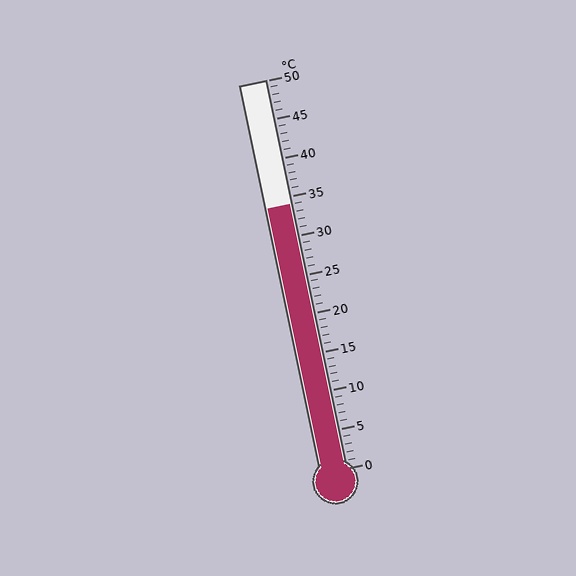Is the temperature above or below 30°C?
The temperature is above 30°C.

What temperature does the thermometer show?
The thermometer shows approximately 34°C.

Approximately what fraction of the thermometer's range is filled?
The thermometer is filled to approximately 70% of its range.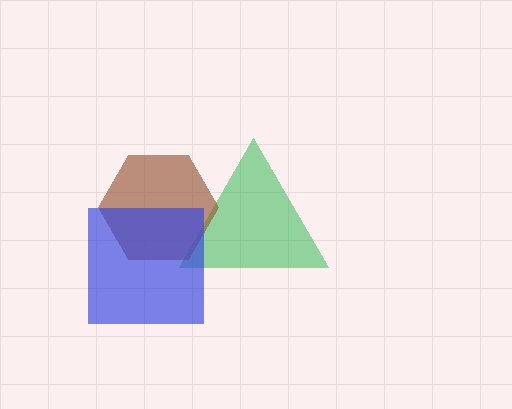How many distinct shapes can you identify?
There are 3 distinct shapes: a green triangle, a brown hexagon, a blue square.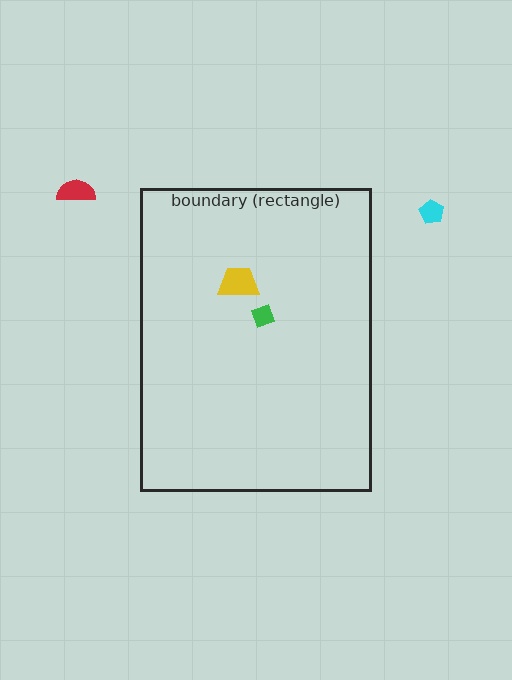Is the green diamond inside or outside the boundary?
Inside.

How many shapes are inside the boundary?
2 inside, 2 outside.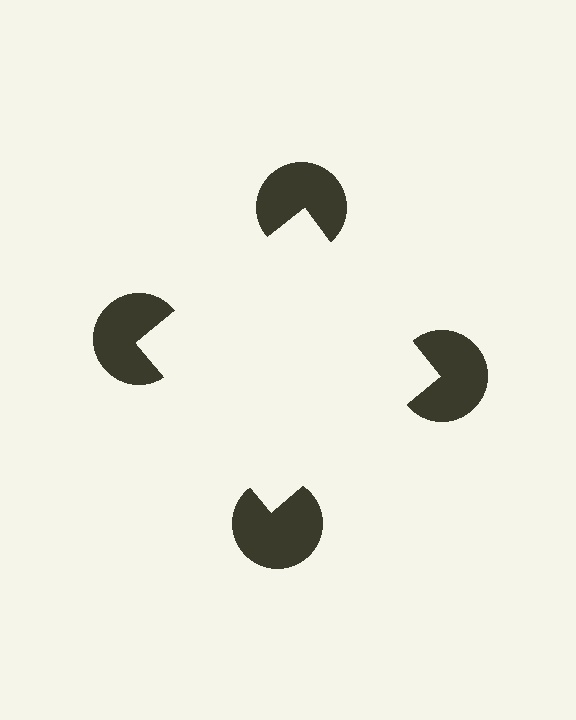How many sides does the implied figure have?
4 sides.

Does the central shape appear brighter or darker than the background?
It typically appears slightly brighter than the background, even though no actual brightness change is drawn.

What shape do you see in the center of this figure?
An illusory square — its edges are inferred from the aligned wedge cuts in the pac-man discs, not physically drawn.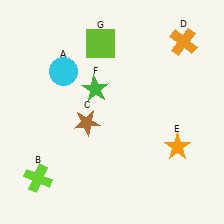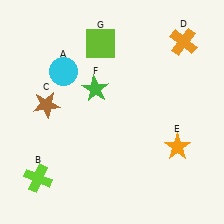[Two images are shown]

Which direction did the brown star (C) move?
The brown star (C) moved left.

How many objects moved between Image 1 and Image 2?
1 object moved between the two images.